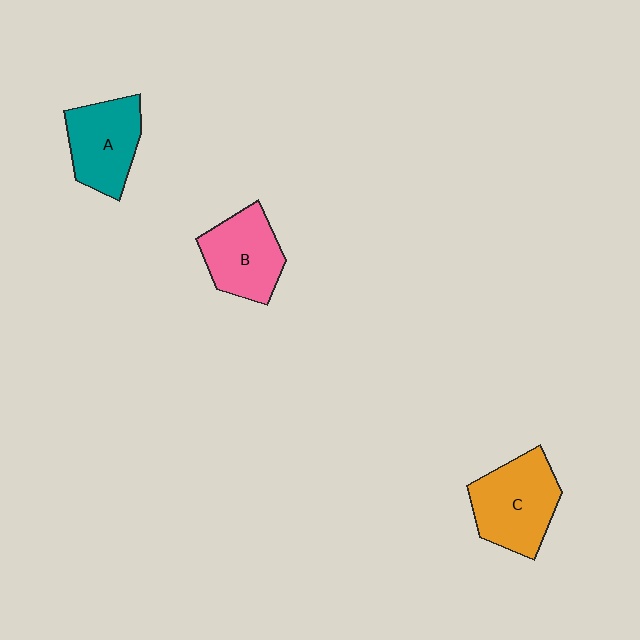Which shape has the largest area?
Shape C (orange).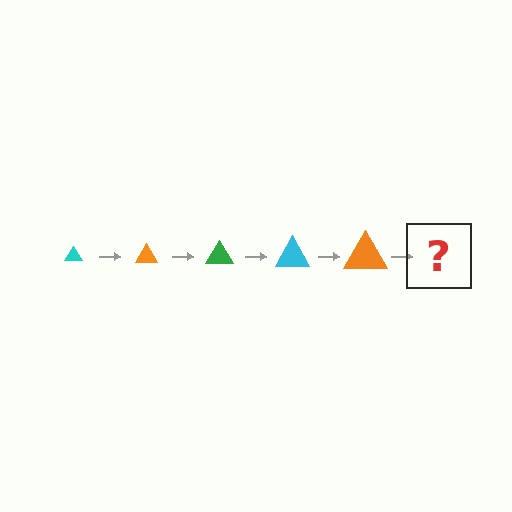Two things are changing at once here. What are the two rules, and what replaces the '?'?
The two rules are that the triangle grows larger each step and the color cycles through cyan, orange, and green. The '?' should be a green triangle, larger than the previous one.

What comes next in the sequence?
The next element should be a green triangle, larger than the previous one.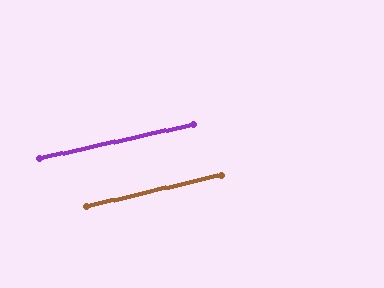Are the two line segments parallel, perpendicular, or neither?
Parallel — their directions differ by only 1.1°.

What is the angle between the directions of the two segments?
Approximately 1 degree.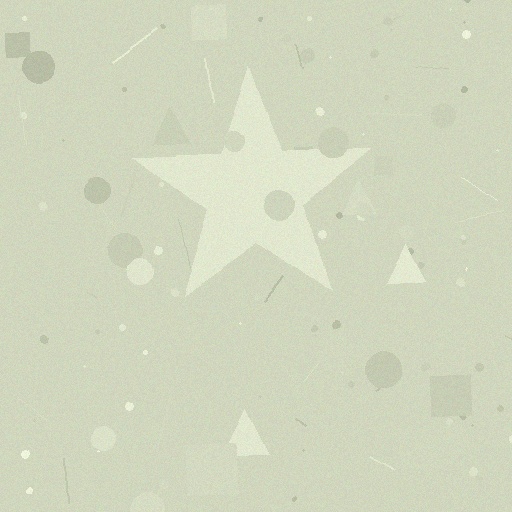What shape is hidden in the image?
A star is hidden in the image.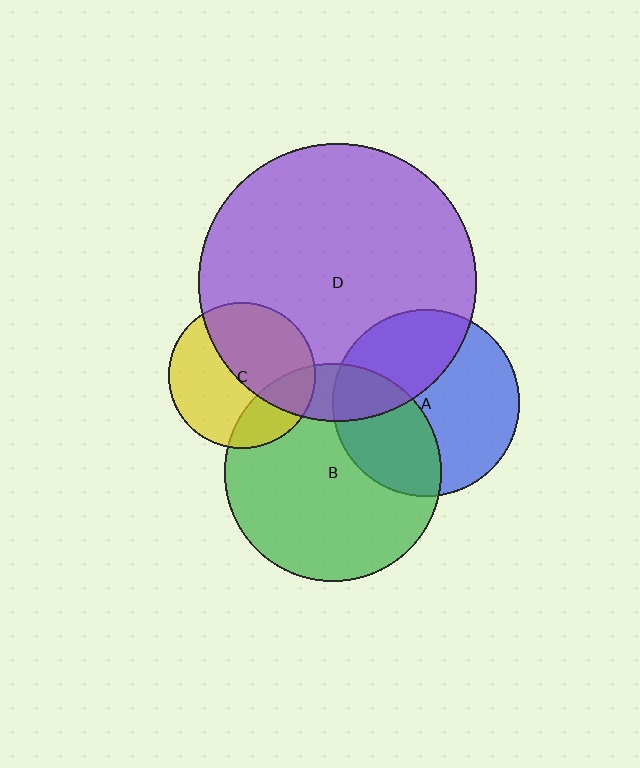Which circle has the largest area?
Circle D (purple).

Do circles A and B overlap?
Yes.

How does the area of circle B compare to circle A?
Approximately 1.3 times.